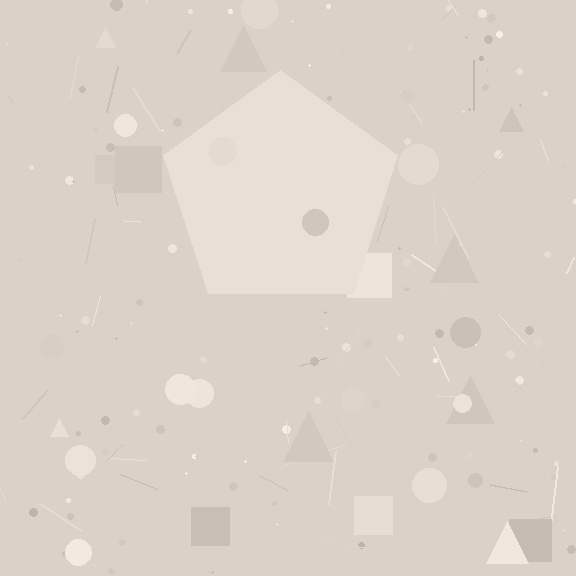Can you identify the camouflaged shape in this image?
The camouflaged shape is a pentagon.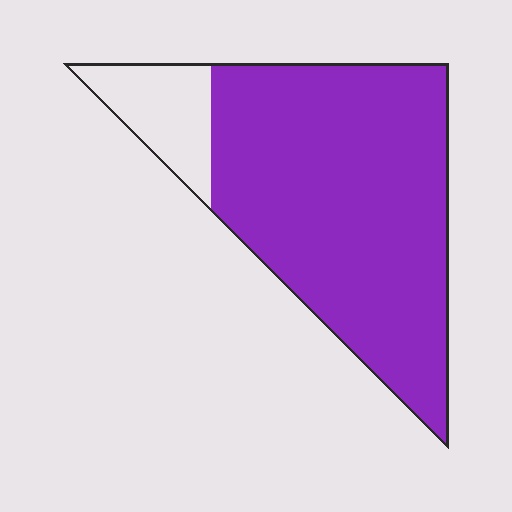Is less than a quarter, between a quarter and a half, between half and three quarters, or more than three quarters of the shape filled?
More than three quarters.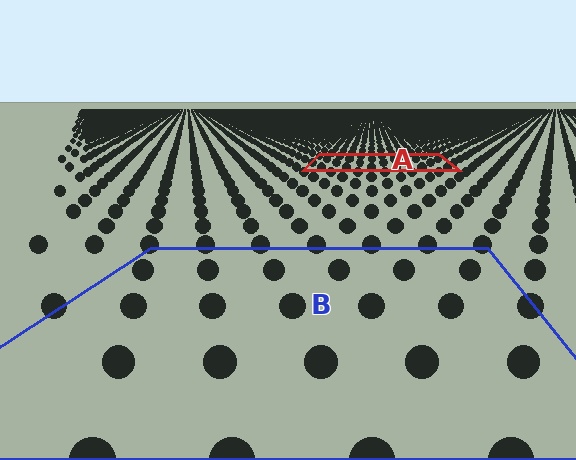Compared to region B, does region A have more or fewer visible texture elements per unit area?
Region A has more texture elements per unit area — they are packed more densely because it is farther away.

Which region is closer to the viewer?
Region B is closer. The texture elements there are larger and more spread out.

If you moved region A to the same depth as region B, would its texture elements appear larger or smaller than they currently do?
They would appear larger. At a closer depth, the same texture elements are projected at a bigger on-screen size.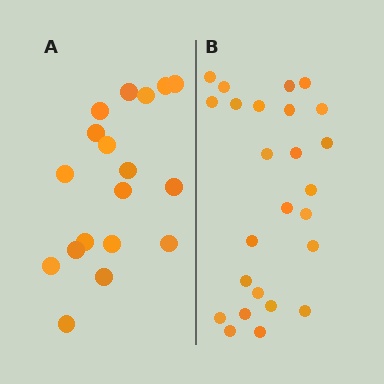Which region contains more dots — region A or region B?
Region B (the right region) has more dots.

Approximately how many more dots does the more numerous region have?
Region B has roughly 8 or so more dots than region A.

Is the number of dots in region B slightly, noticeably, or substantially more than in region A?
Region B has noticeably more, but not dramatically so. The ratio is roughly 1.4 to 1.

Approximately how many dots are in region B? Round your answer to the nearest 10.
About 20 dots. (The exact count is 25, which rounds to 20.)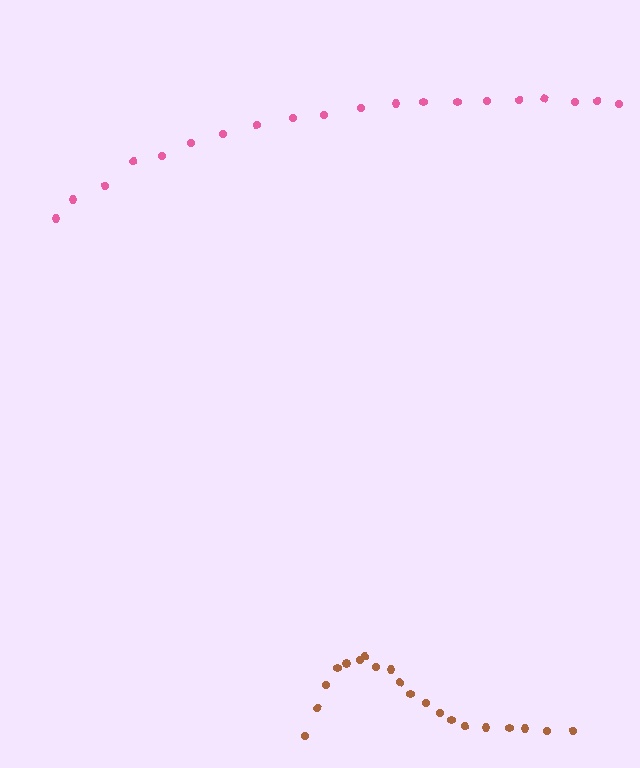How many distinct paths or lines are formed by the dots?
There are 2 distinct paths.